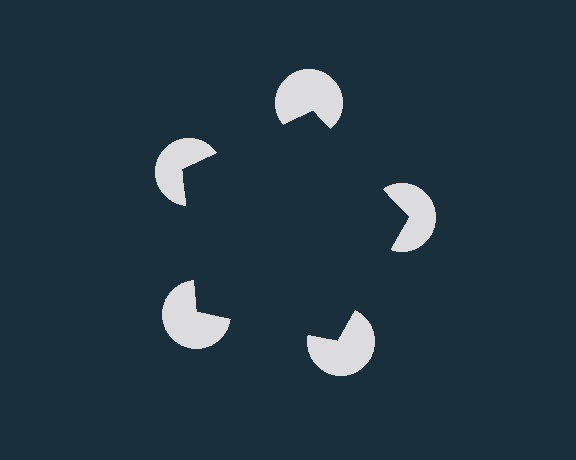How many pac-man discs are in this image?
There are 5 — one at each vertex of the illusory pentagon.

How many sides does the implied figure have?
5 sides.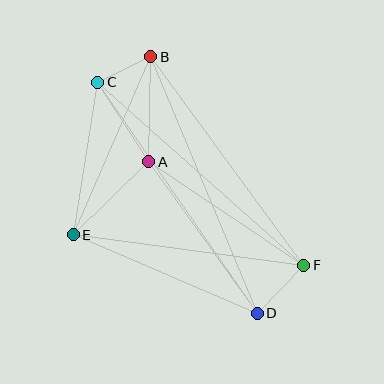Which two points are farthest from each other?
Points C and D are farthest from each other.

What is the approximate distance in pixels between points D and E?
The distance between D and E is approximately 200 pixels.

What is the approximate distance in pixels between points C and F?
The distance between C and F is approximately 276 pixels.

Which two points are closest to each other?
Points B and C are closest to each other.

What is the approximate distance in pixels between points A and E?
The distance between A and E is approximately 105 pixels.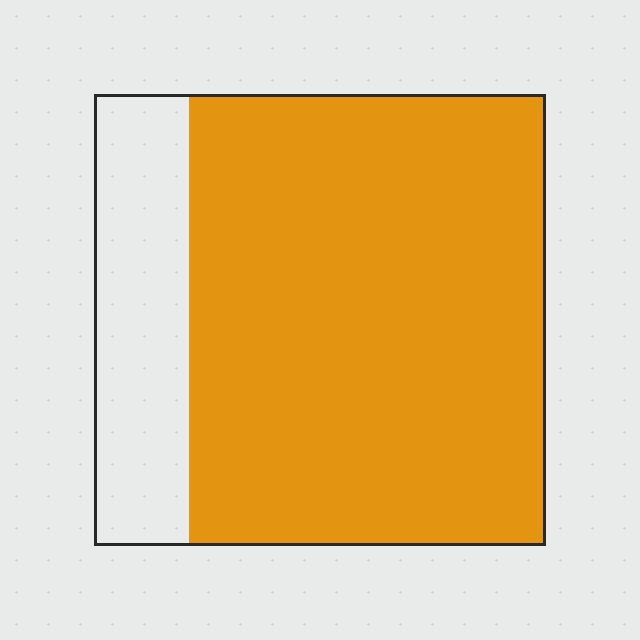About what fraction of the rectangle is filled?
About four fifths (4/5).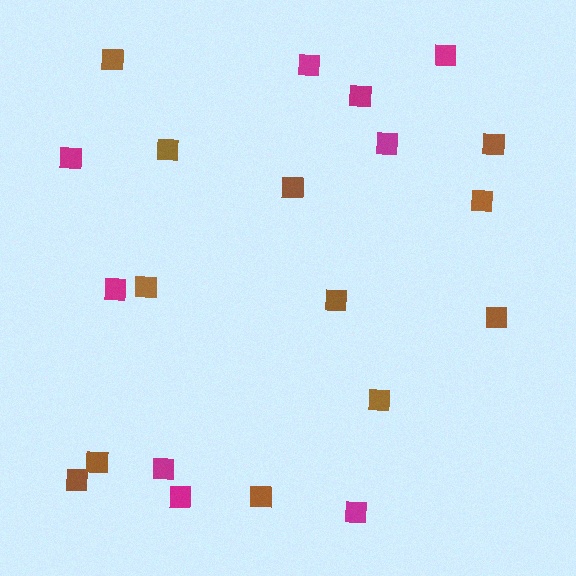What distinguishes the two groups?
There are 2 groups: one group of magenta squares (9) and one group of brown squares (12).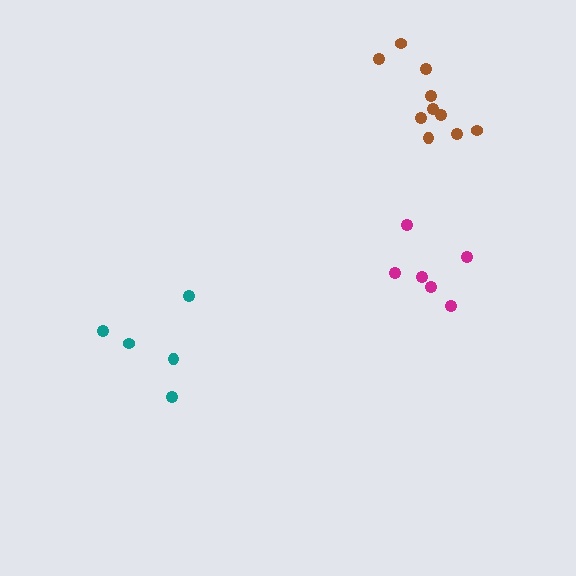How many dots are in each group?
Group 1: 6 dots, Group 2: 10 dots, Group 3: 5 dots (21 total).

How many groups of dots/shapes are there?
There are 3 groups.